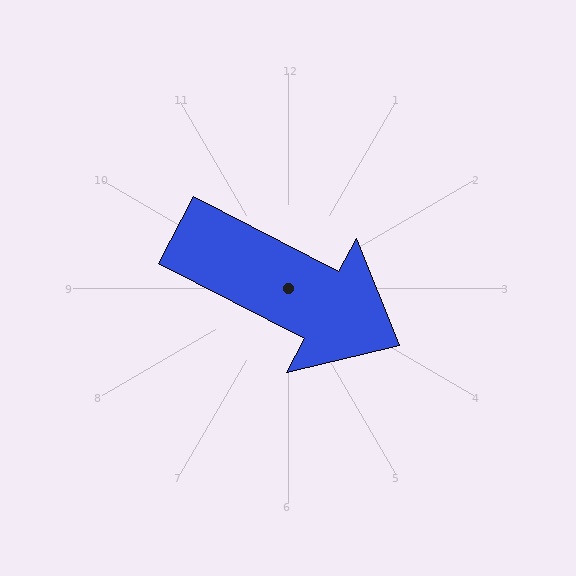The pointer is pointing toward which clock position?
Roughly 4 o'clock.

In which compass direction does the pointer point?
Southeast.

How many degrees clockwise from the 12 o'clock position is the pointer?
Approximately 117 degrees.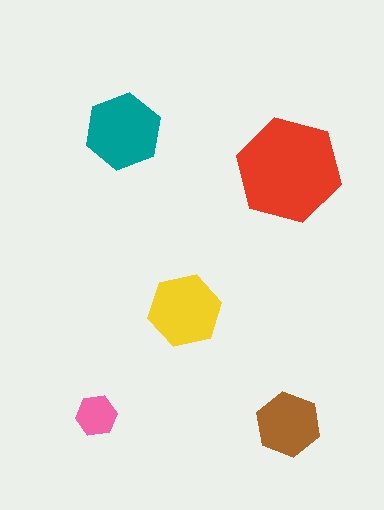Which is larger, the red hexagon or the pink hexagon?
The red one.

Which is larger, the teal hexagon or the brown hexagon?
The teal one.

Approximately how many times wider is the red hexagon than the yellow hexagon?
About 1.5 times wider.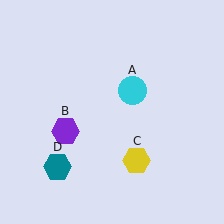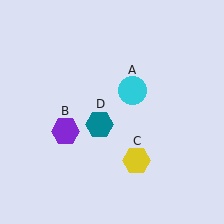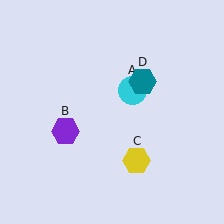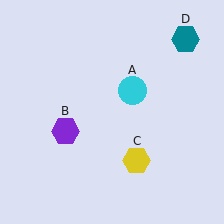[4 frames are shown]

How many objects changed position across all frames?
1 object changed position: teal hexagon (object D).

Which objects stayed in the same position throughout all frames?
Cyan circle (object A) and purple hexagon (object B) and yellow hexagon (object C) remained stationary.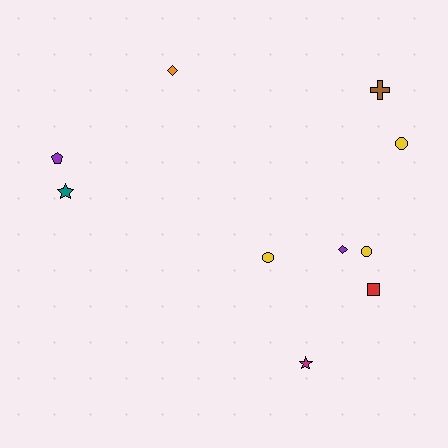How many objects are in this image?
There are 10 objects.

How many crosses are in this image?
There is 1 cross.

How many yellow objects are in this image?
There are 3 yellow objects.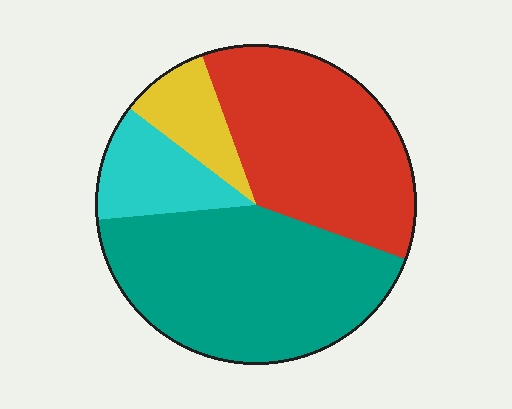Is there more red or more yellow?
Red.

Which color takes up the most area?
Teal, at roughly 45%.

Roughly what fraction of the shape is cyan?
Cyan takes up less than a sixth of the shape.